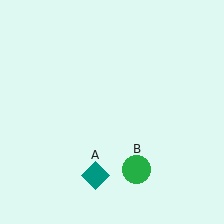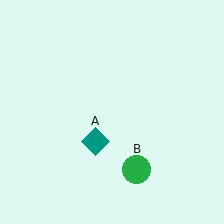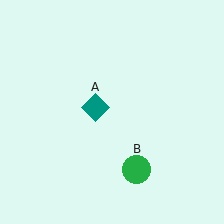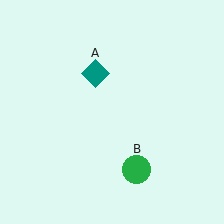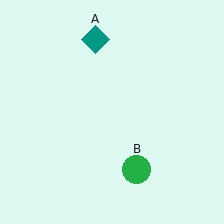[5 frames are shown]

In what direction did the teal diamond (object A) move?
The teal diamond (object A) moved up.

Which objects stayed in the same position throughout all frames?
Green circle (object B) remained stationary.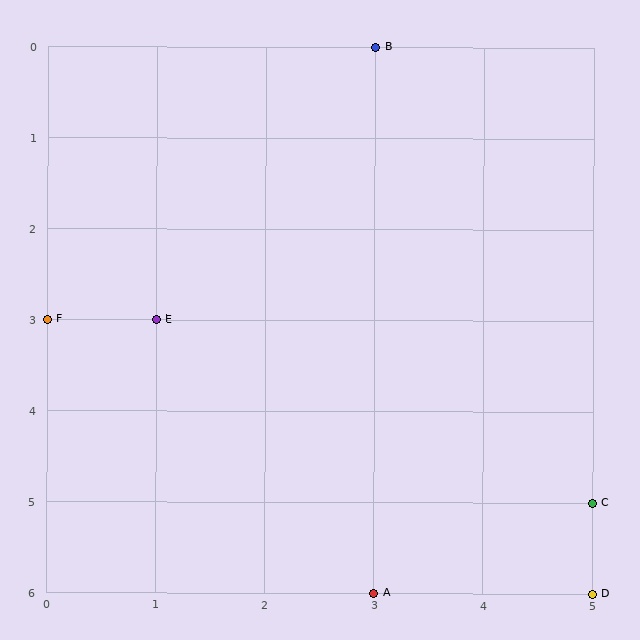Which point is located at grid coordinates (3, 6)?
Point A is at (3, 6).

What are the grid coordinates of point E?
Point E is at grid coordinates (1, 3).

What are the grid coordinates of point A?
Point A is at grid coordinates (3, 6).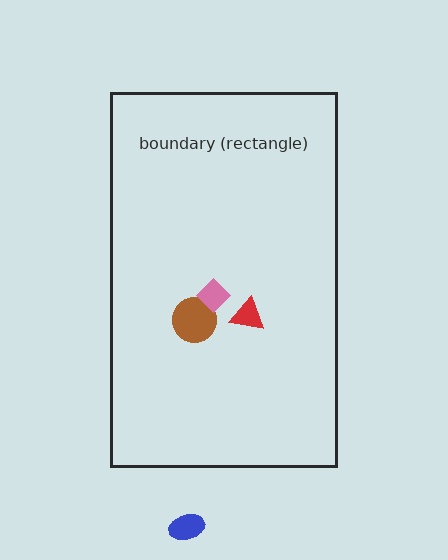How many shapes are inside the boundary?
3 inside, 1 outside.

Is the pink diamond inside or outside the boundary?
Inside.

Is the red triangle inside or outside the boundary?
Inside.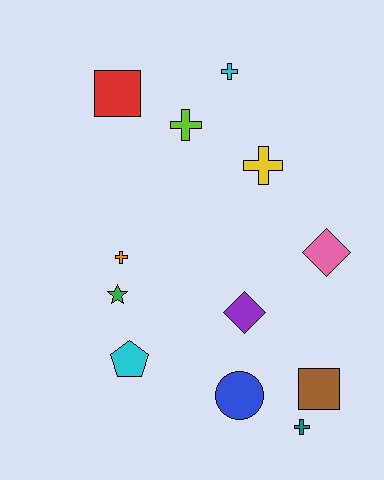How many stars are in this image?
There is 1 star.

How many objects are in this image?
There are 12 objects.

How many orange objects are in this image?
There is 1 orange object.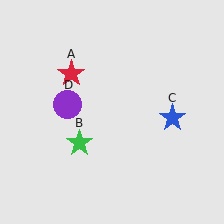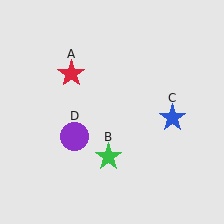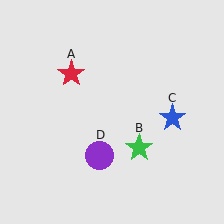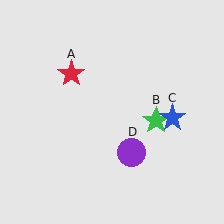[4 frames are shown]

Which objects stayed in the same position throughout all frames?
Red star (object A) and blue star (object C) remained stationary.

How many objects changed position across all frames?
2 objects changed position: green star (object B), purple circle (object D).